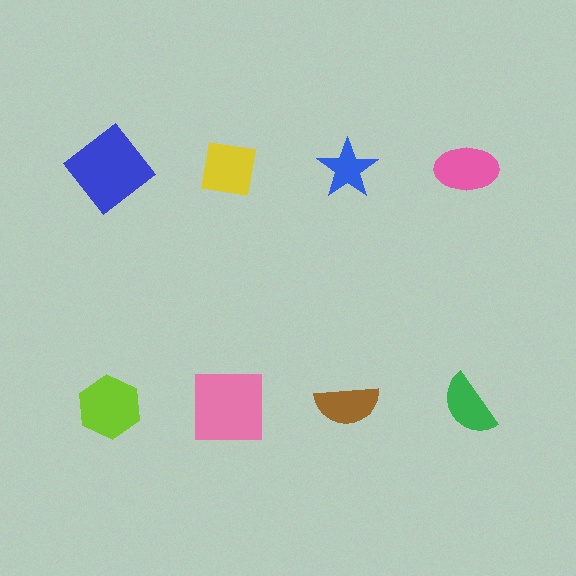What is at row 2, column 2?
A pink square.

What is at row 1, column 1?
A blue diamond.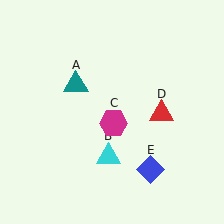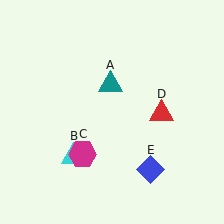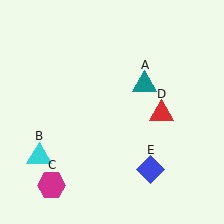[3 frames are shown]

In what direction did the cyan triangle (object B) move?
The cyan triangle (object B) moved left.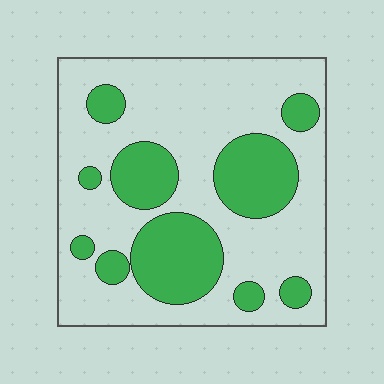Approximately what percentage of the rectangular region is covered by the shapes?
Approximately 30%.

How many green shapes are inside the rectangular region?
10.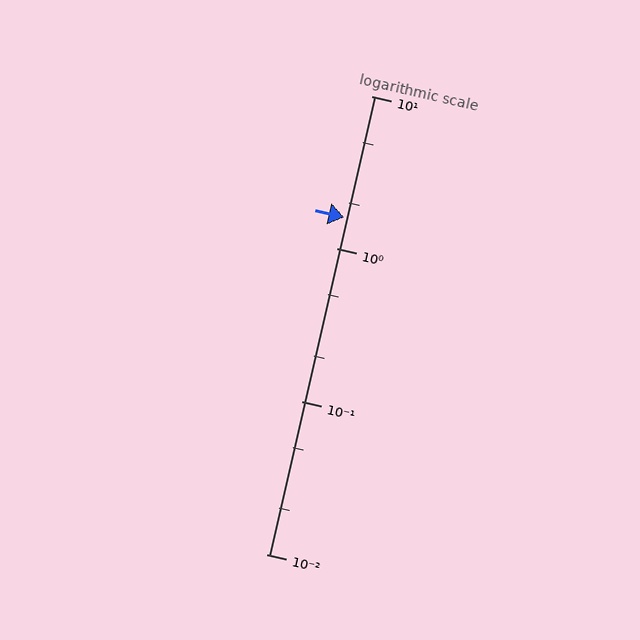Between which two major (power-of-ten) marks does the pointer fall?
The pointer is between 1 and 10.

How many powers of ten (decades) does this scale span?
The scale spans 3 decades, from 0.01 to 10.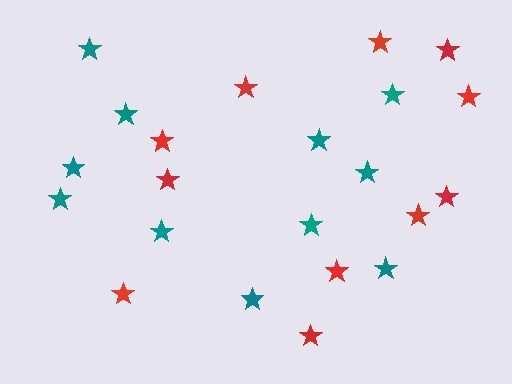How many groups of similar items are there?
There are 2 groups: one group of teal stars (11) and one group of red stars (11).